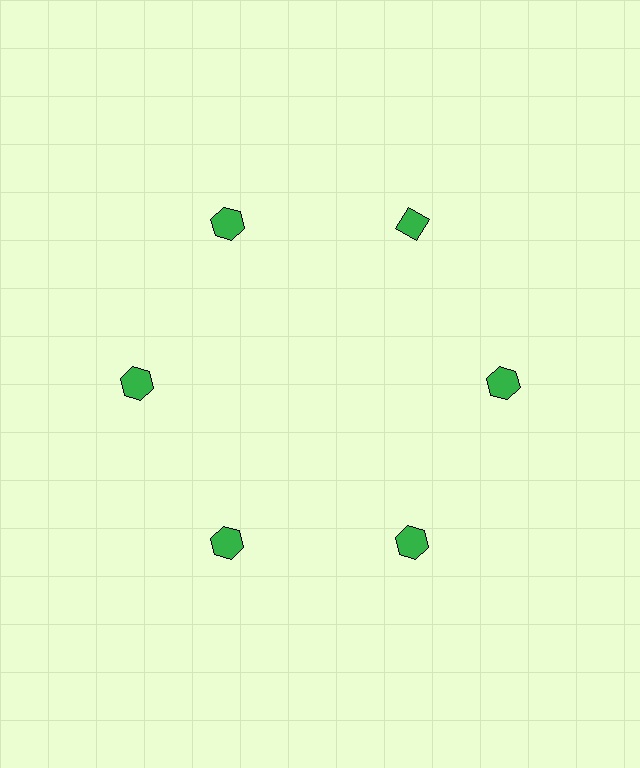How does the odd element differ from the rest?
It has a different shape: diamond instead of hexagon.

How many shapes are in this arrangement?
There are 6 shapes arranged in a ring pattern.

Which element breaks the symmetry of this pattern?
The green diamond at roughly the 1 o'clock position breaks the symmetry. All other shapes are green hexagons.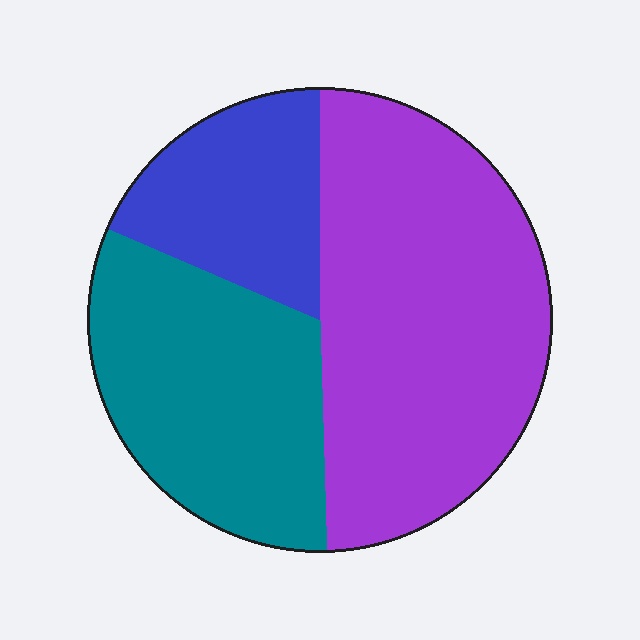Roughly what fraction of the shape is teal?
Teal takes up about one third (1/3) of the shape.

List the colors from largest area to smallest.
From largest to smallest: purple, teal, blue.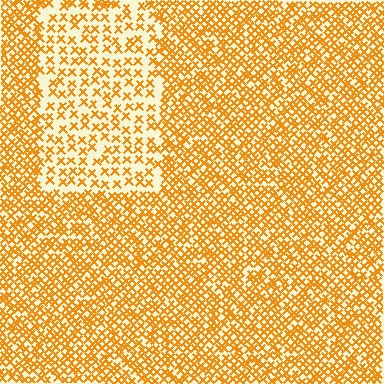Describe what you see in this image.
The image contains small orange elements arranged at two different densities. A rectangle-shaped region is visible where the elements are less densely packed than the surrounding area.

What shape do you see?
I see a rectangle.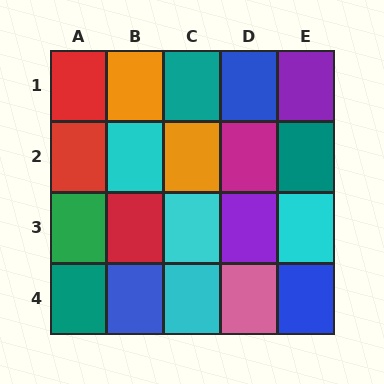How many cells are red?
3 cells are red.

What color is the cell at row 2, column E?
Teal.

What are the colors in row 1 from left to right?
Red, orange, teal, blue, purple.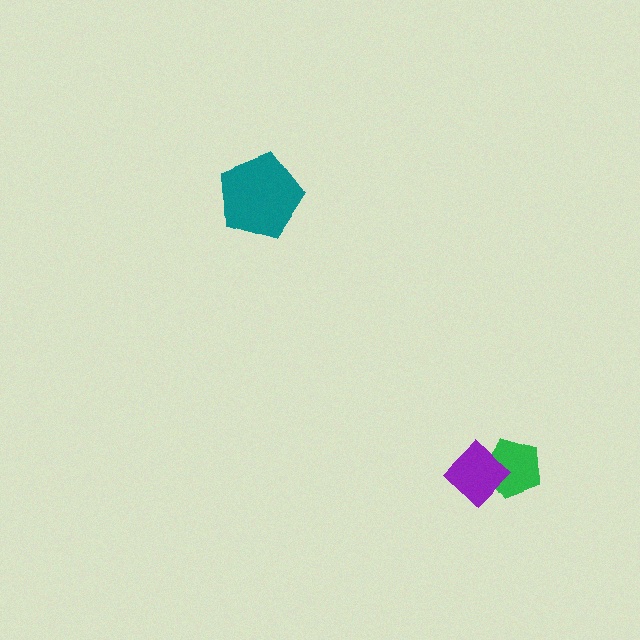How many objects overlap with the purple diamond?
1 object overlaps with the purple diamond.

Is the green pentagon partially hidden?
Yes, it is partially covered by another shape.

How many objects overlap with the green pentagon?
1 object overlaps with the green pentagon.